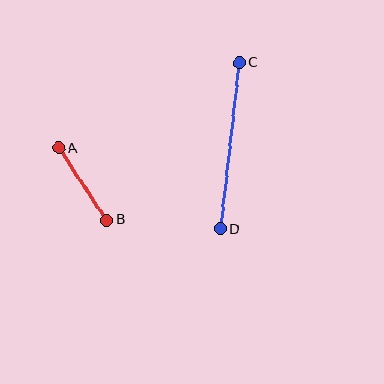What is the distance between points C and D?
The distance is approximately 167 pixels.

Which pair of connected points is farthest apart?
Points C and D are farthest apart.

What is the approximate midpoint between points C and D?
The midpoint is at approximately (230, 146) pixels.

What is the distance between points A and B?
The distance is approximately 86 pixels.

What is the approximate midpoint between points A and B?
The midpoint is at approximately (83, 184) pixels.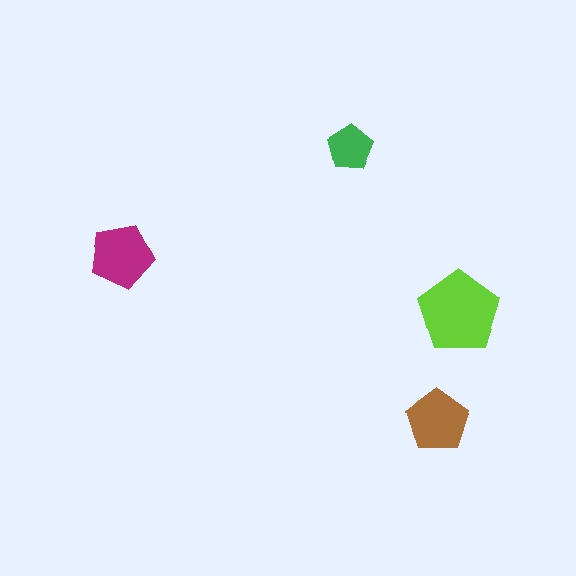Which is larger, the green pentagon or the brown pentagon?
The brown one.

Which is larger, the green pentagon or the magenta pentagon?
The magenta one.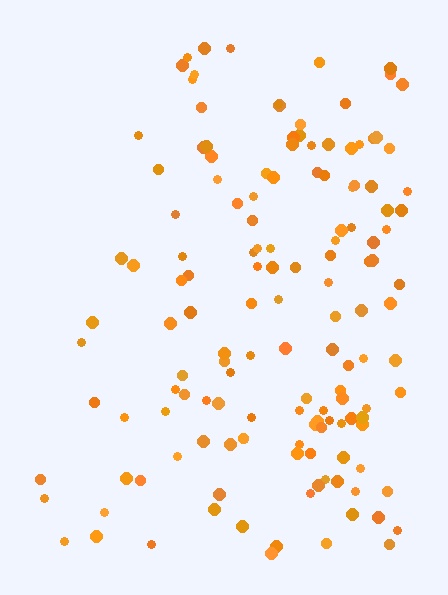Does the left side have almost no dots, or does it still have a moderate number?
Still a moderate number, just noticeably fewer than the right.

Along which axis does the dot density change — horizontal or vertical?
Horizontal.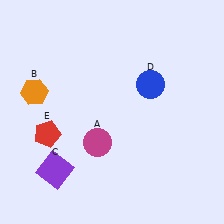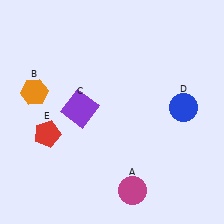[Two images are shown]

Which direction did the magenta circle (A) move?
The magenta circle (A) moved down.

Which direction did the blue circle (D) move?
The blue circle (D) moved right.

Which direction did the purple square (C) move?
The purple square (C) moved up.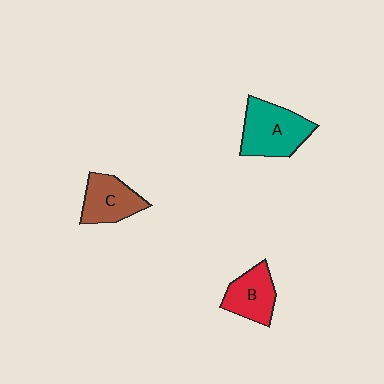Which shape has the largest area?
Shape A (teal).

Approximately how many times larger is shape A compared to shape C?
Approximately 1.3 times.